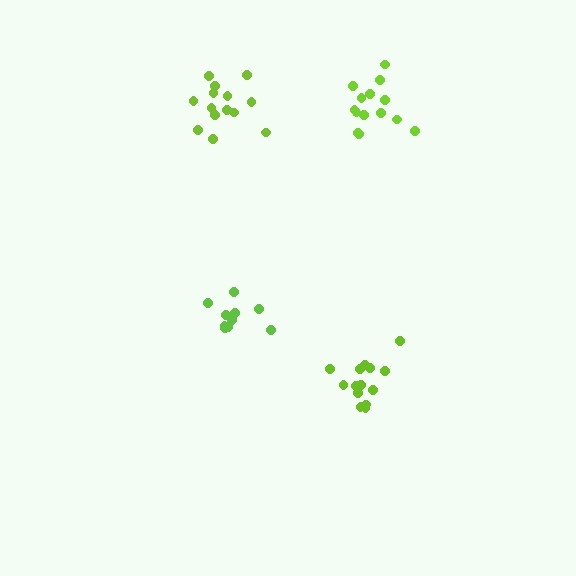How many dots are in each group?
Group 1: 10 dots, Group 2: 14 dots, Group 3: 14 dots, Group 4: 14 dots (52 total).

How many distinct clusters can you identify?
There are 4 distinct clusters.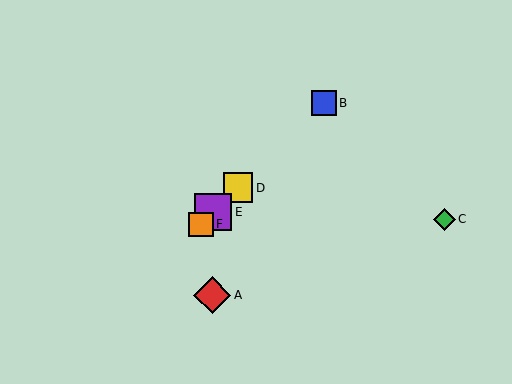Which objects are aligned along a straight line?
Objects B, D, E, F are aligned along a straight line.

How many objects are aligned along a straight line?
4 objects (B, D, E, F) are aligned along a straight line.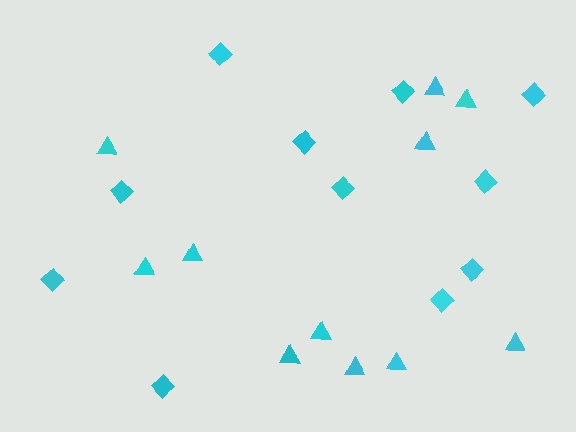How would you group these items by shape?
There are 2 groups: one group of triangles (11) and one group of diamonds (11).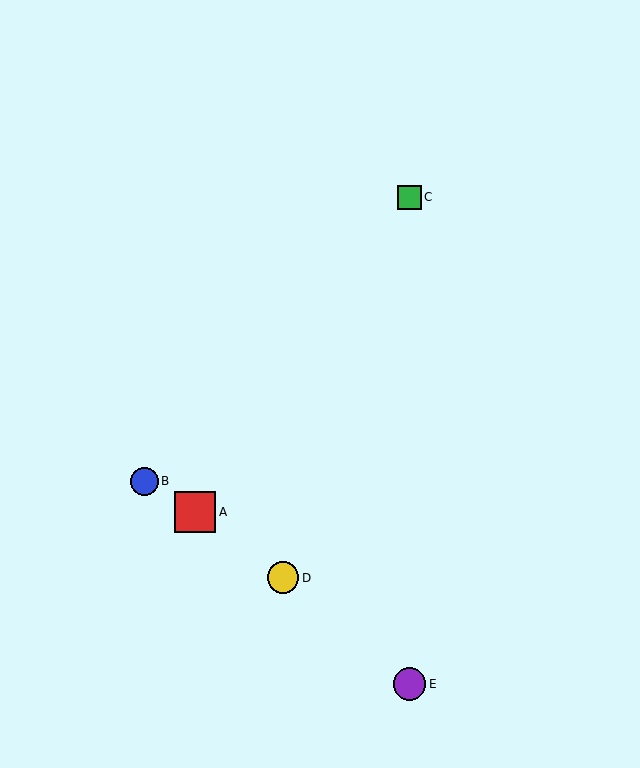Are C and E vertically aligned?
Yes, both are at x≈409.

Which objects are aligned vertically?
Objects C, E are aligned vertically.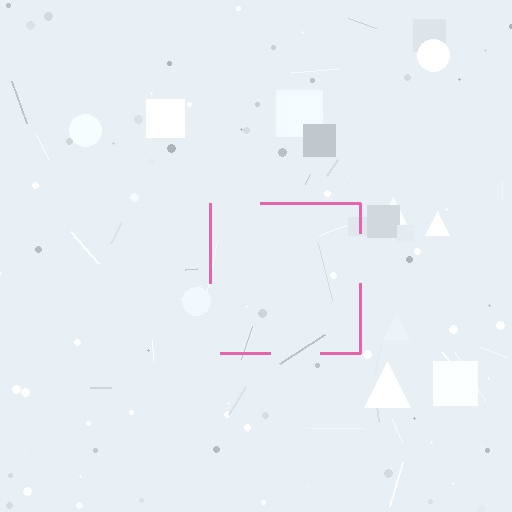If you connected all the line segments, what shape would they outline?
They would outline a square.